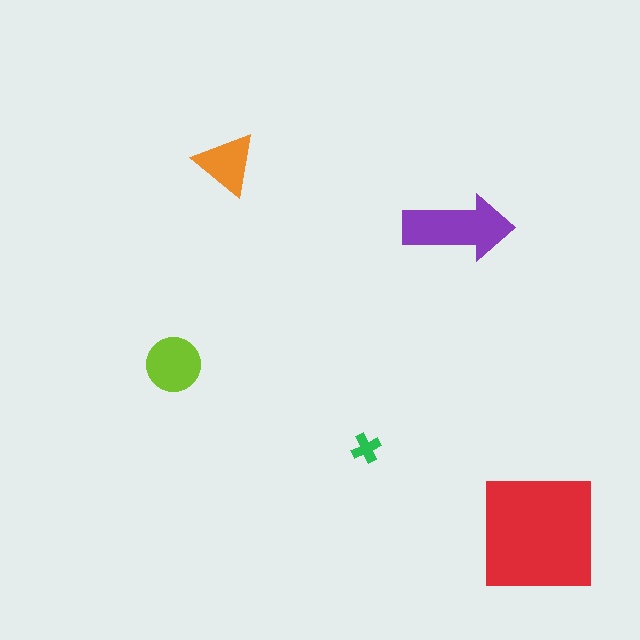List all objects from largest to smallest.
The red square, the purple arrow, the lime circle, the orange triangle, the green cross.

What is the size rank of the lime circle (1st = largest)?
3rd.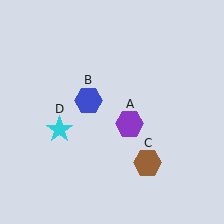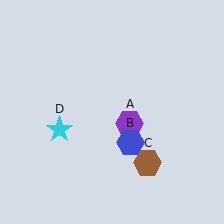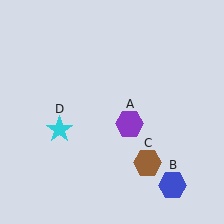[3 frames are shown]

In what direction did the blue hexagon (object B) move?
The blue hexagon (object B) moved down and to the right.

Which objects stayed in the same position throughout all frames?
Purple hexagon (object A) and brown hexagon (object C) and cyan star (object D) remained stationary.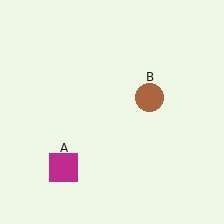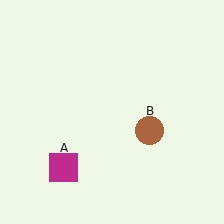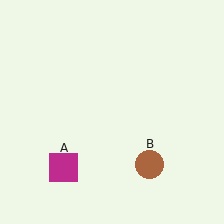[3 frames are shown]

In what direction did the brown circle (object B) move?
The brown circle (object B) moved down.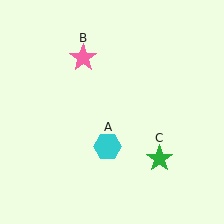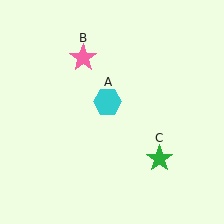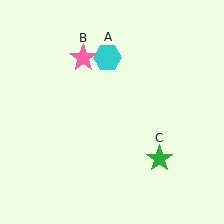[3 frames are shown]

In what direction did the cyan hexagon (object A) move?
The cyan hexagon (object A) moved up.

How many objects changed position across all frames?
1 object changed position: cyan hexagon (object A).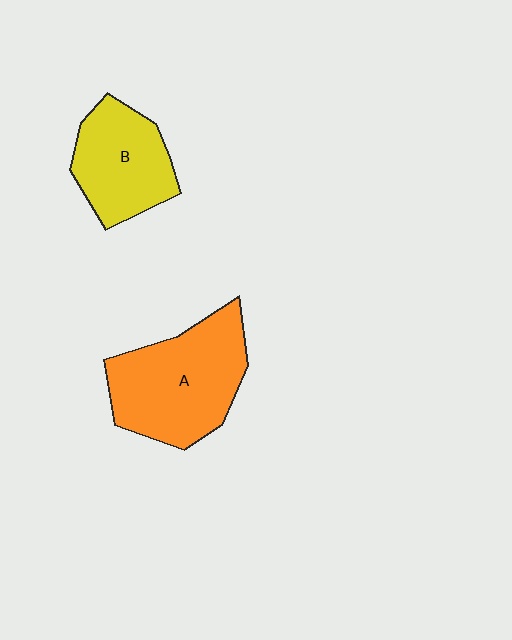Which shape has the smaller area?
Shape B (yellow).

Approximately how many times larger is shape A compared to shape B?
Approximately 1.4 times.